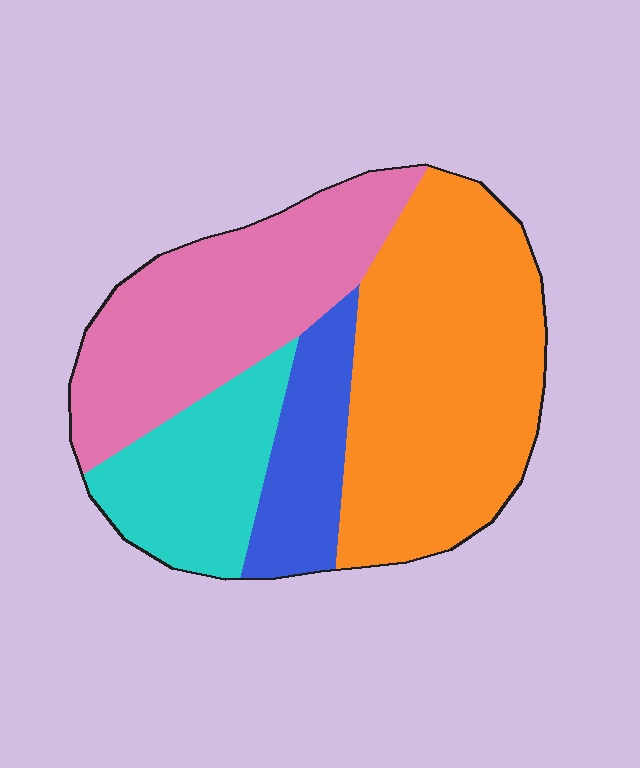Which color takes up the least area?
Blue, at roughly 15%.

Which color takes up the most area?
Orange, at roughly 40%.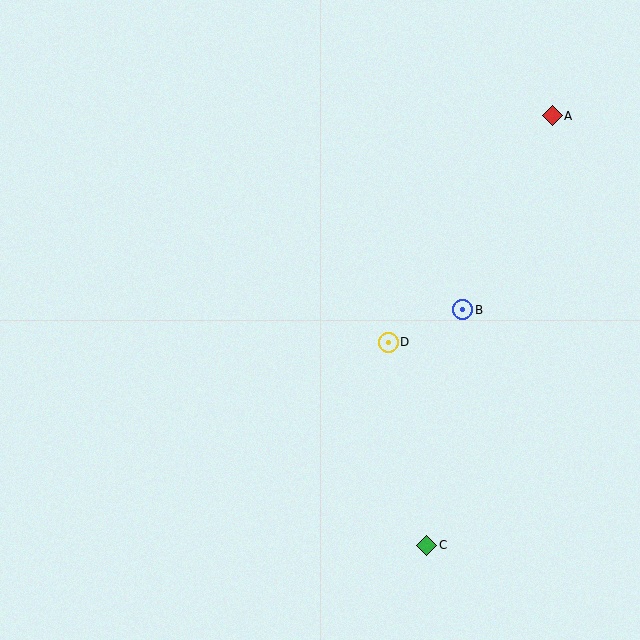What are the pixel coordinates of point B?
Point B is at (463, 310).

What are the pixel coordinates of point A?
Point A is at (552, 116).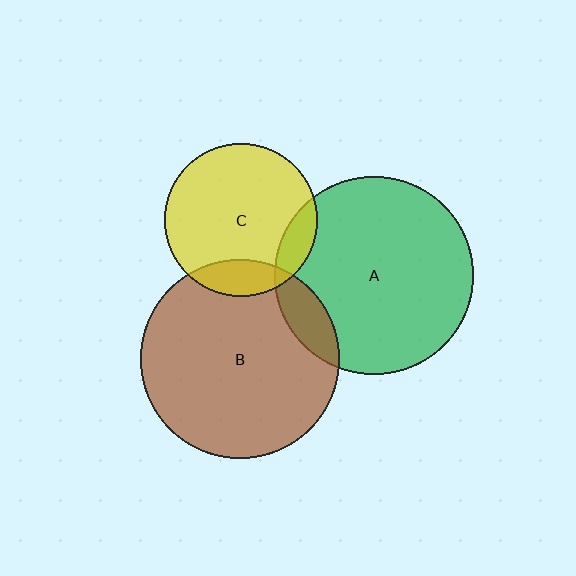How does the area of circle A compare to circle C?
Approximately 1.7 times.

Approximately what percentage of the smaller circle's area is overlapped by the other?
Approximately 10%.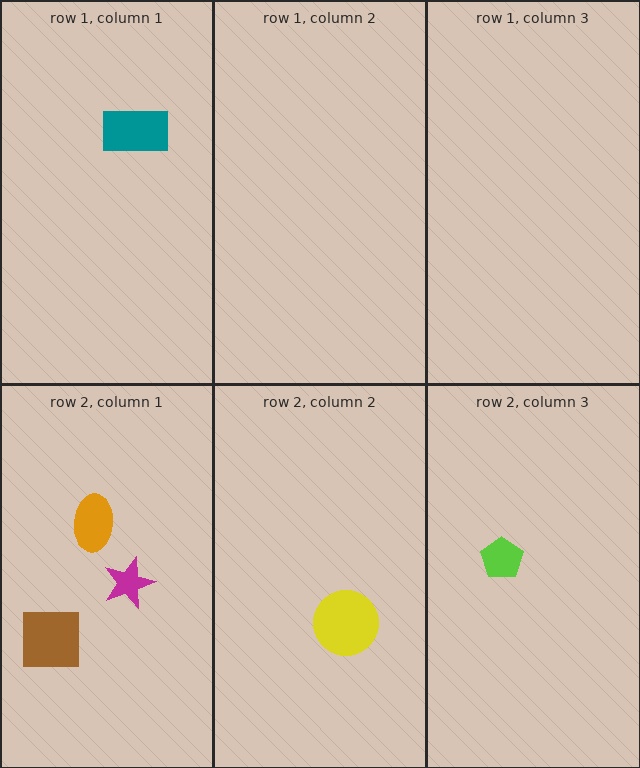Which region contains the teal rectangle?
The row 1, column 1 region.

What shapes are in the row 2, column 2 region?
The yellow circle.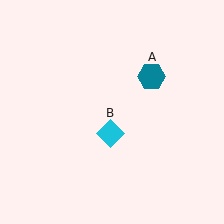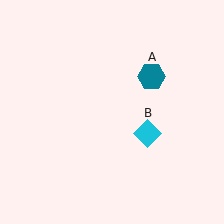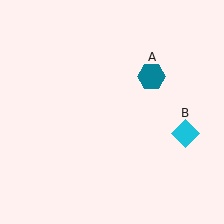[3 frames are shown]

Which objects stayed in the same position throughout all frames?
Teal hexagon (object A) remained stationary.